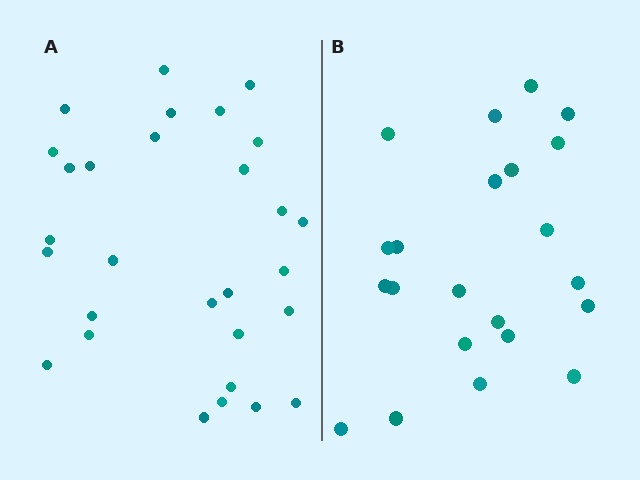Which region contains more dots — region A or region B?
Region A (the left region) has more dots.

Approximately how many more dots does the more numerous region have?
Region A has roughly 8 or so more dots than region B.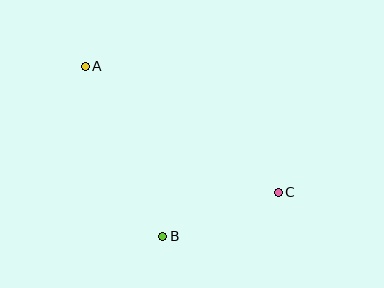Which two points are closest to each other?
Points B and C are closest to each other.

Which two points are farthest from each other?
Points A and C are farthest from each other.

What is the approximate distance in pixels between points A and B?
The distance between A and B is approximately 187 pixels.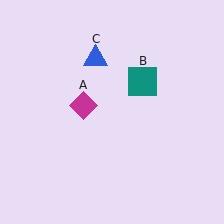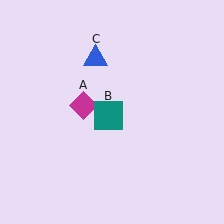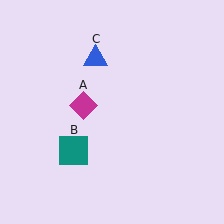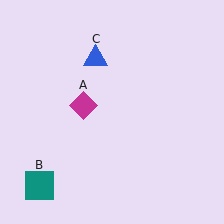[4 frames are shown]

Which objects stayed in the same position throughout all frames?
Magenta diamond (object A) and blue triangle (object C) remained stationary.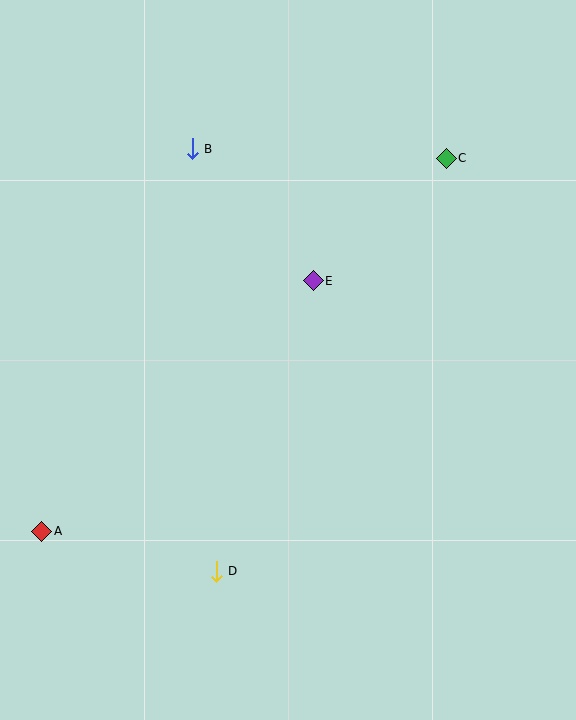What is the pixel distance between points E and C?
The distance between E and C is 181 pixels.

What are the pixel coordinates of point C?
Point C is at (446, 158).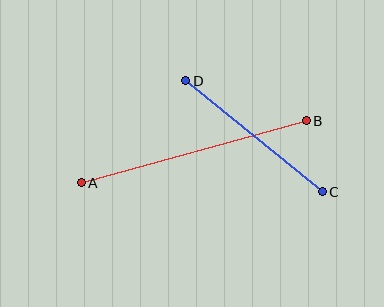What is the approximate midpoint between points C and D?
The midpoint is at approximately (254, 136) pixels.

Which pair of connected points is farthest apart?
Points A and B are farthest apart.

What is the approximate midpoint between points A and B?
The midpoint is at approximately (194, 152) pixels.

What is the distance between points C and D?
The distance is approximately 176 pixels.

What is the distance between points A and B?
The distance is approximately 233 pixels.